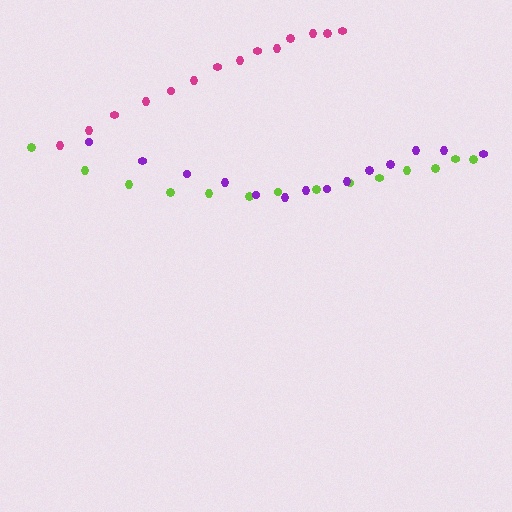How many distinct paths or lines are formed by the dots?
There are 3 distinct paths.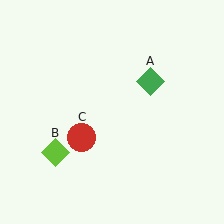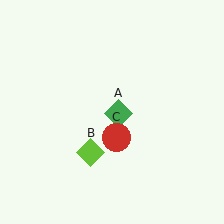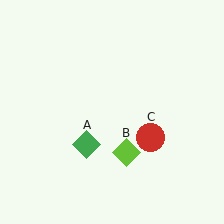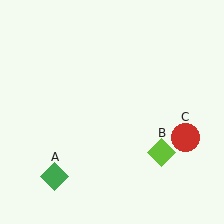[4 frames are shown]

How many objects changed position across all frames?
3 objects changed position: green diamond (object A), lime diamond (object B), red circle (object C).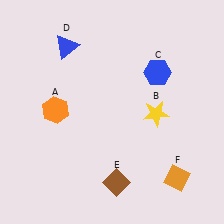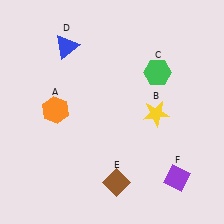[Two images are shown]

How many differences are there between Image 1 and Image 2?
There are 2 differences between the two images.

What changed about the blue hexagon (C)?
In Image 1, C is blue. In Image 2, it changed to green.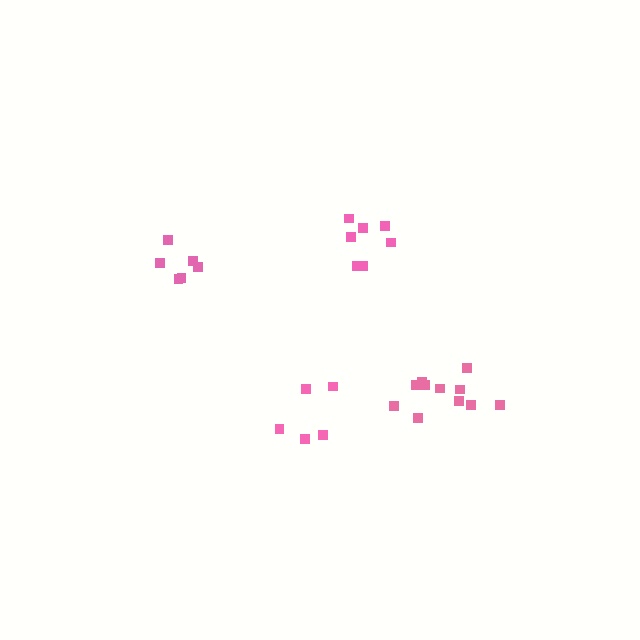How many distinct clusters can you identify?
There are 4 distinct clusters.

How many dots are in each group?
Group 1: 5 dots, Group 2: 7 dots, Group 3: 6 dots, Group 4: 11 dots (29 total).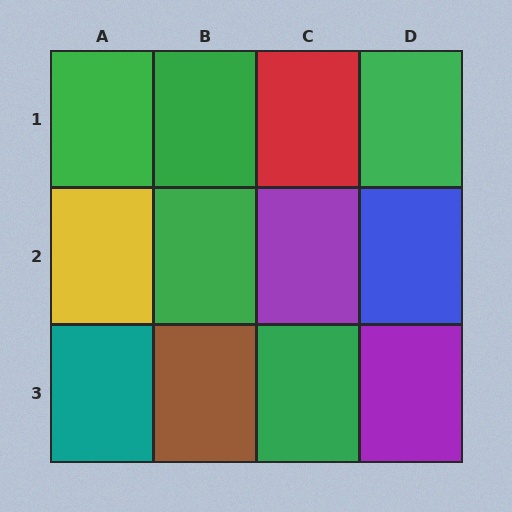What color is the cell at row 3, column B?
Brown.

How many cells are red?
1 cell is red.